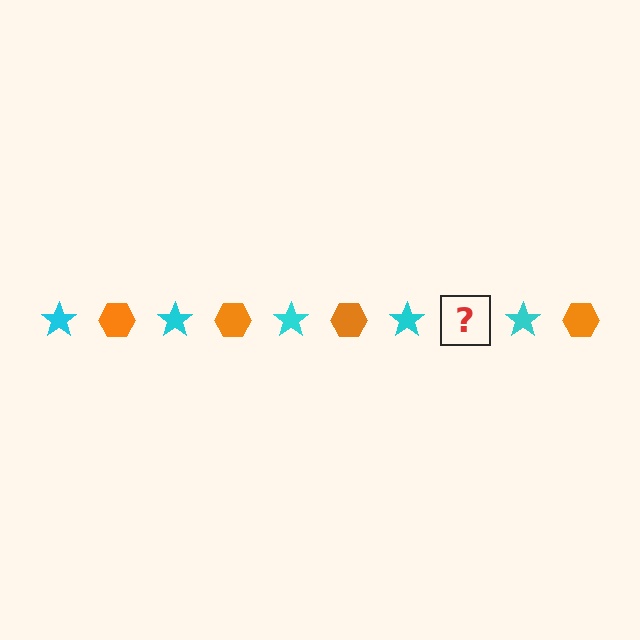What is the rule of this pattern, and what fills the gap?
The rule is that the pattern alternates between cyan star and orange hexagon. The gap should be filled with an orange hexagon.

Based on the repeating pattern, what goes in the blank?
The blank should be an orange hexagon.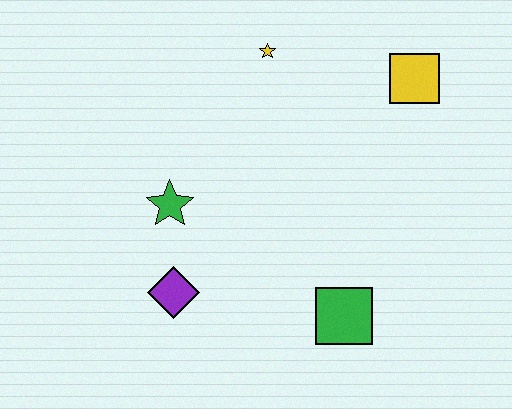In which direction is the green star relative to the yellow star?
The green star is below the yellow star.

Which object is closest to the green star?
The purple diamond is closest to the green star.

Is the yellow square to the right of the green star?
Yes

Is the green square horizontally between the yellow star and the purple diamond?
No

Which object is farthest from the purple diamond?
The yellow square is farthest from the purple diamond.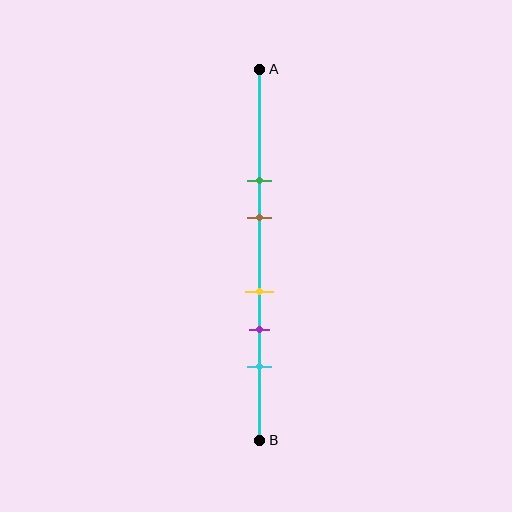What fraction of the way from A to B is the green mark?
The green mark is approximately 30% (0.3) of the way from A to B.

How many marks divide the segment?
There are 5 marks dividing the segment.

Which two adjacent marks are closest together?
The yellow and purple marks are the closest adjacent pair.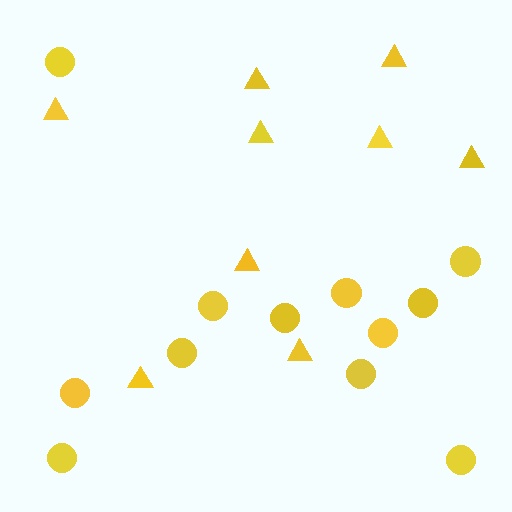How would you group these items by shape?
There are 2 groups: one group of triangles (9) and one group of circles (12).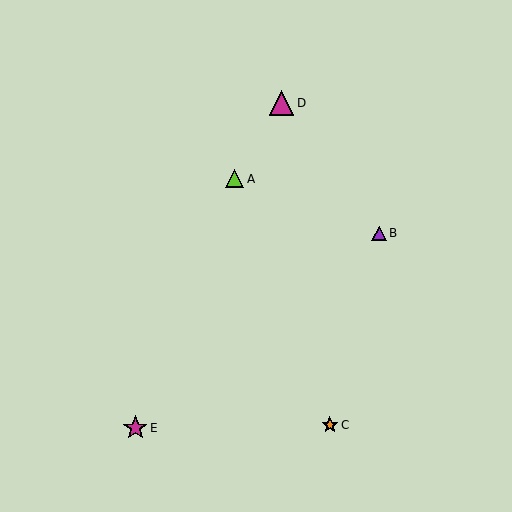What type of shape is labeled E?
Shape E is a magenta star.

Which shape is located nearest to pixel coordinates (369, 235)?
The purple triangle (labeled B) at (379, 233) is nearest to that location.